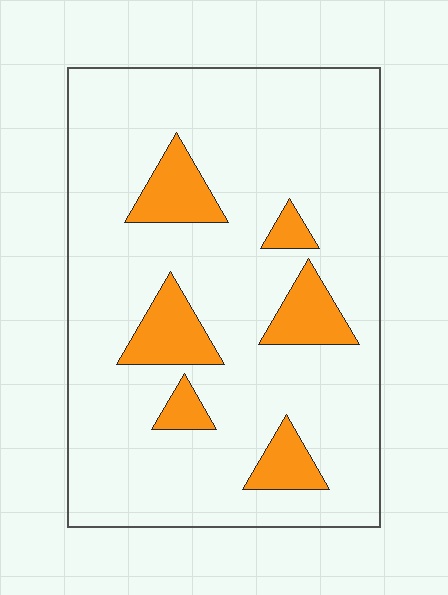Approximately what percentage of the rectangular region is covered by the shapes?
Approximately 15%.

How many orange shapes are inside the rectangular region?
6.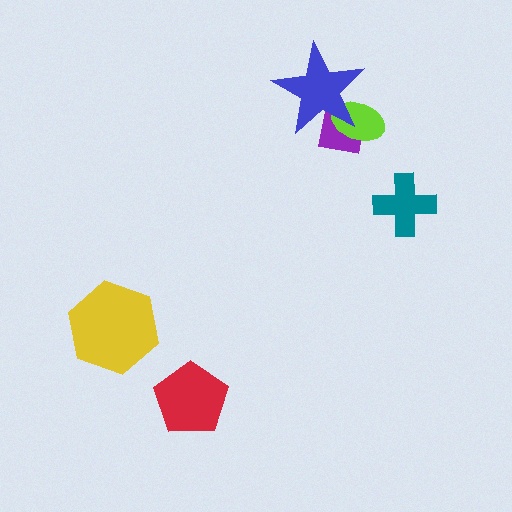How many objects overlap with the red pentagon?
0 objects overlap with the red pentagon.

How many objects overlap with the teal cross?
0 objects overlap with the teal cross.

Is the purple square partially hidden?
Yes, it is partially covered by another shape.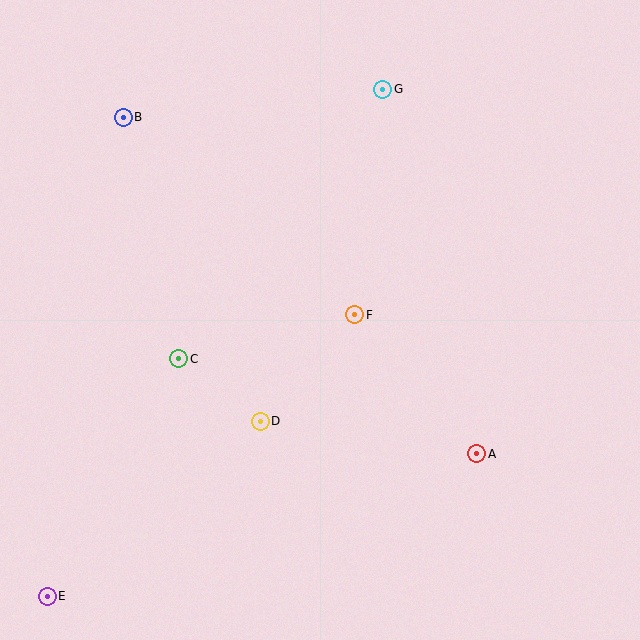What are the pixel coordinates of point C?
Point C is at (179, 359).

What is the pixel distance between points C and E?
The distance between C and E is 271 pixels.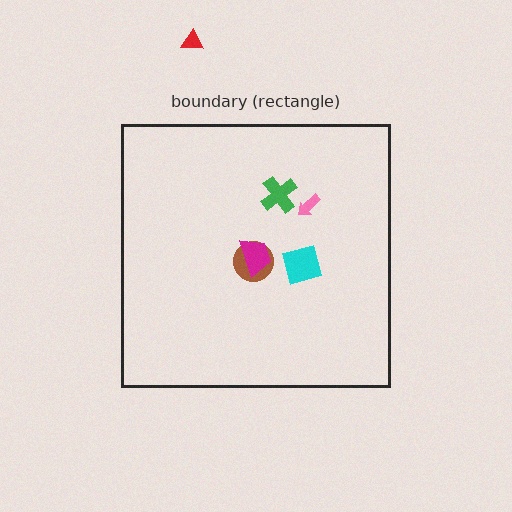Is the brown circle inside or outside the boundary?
Inside.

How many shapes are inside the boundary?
5 inside, 1 outside.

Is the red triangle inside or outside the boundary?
Outside.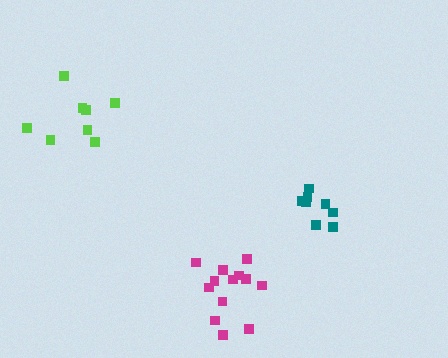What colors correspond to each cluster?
The clusters are colored: teal, magenta, lime.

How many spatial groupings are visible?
There are 3 spatial groupings.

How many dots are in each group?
Group 1: 8 dots, Group 2: 13 dots, Group 3: 8 dots (29 total).